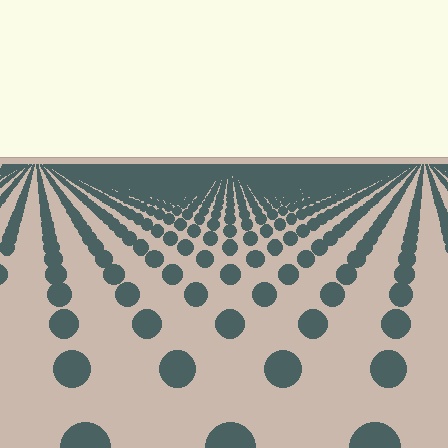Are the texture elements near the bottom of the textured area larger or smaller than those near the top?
Larger. Near the bottom, elements are closer to the viewer and appear at a bigger on-screen size.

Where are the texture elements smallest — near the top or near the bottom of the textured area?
Near the top.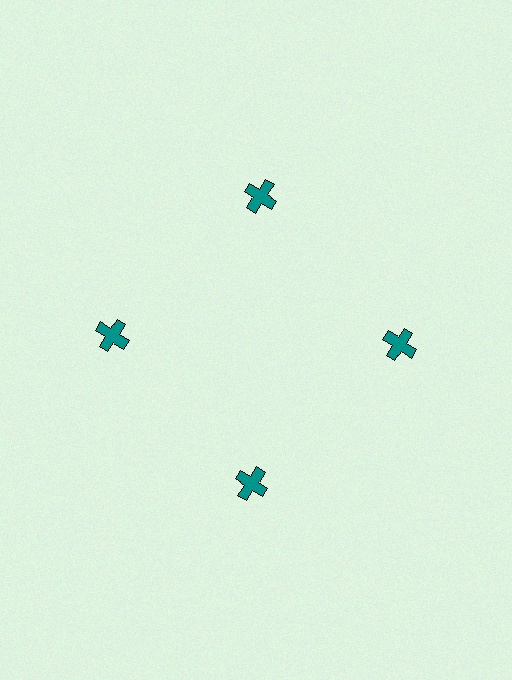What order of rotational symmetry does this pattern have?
This pattern has 4-fold rotational symmetry.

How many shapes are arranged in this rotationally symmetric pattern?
There are 4 shapes, arranged in 4 groups of 1.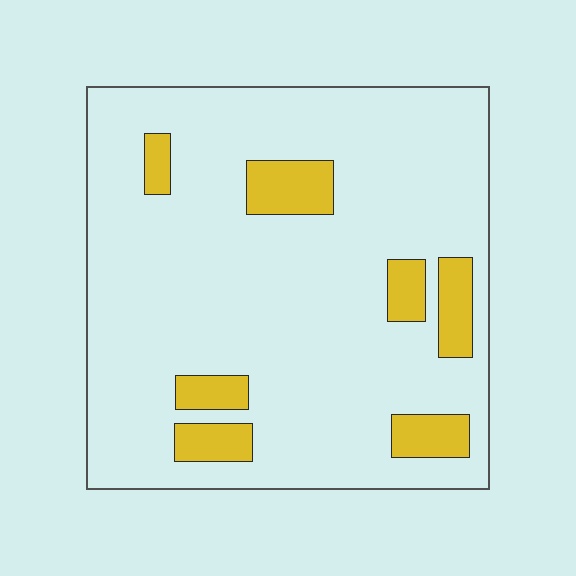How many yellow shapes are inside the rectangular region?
7.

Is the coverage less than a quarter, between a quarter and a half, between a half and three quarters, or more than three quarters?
Less than a quarter.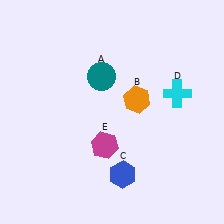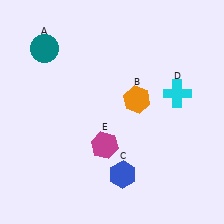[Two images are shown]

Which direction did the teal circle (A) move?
The teal circle (A) moved left.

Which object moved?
The teal circle (A) moved left.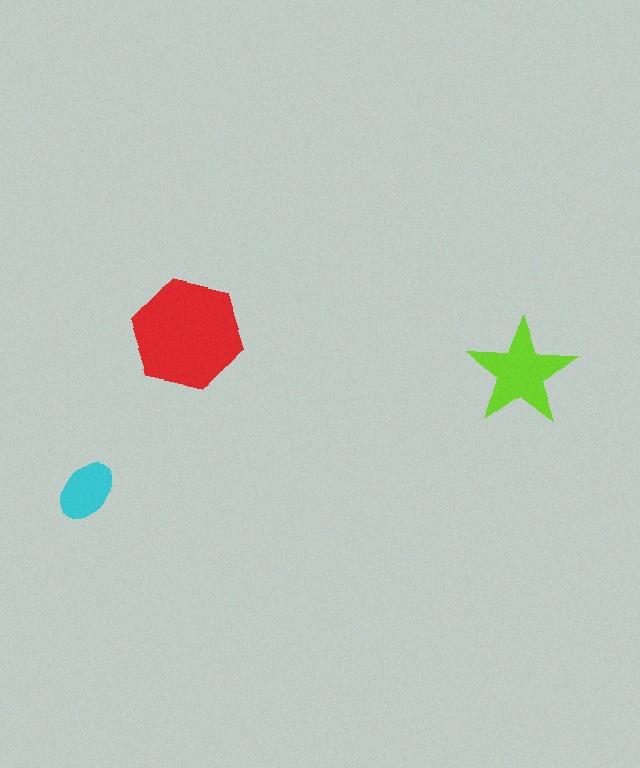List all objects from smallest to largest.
The cyan ellipse, the lime star, the red hexagon.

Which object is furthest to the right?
The lime star is rightmost.